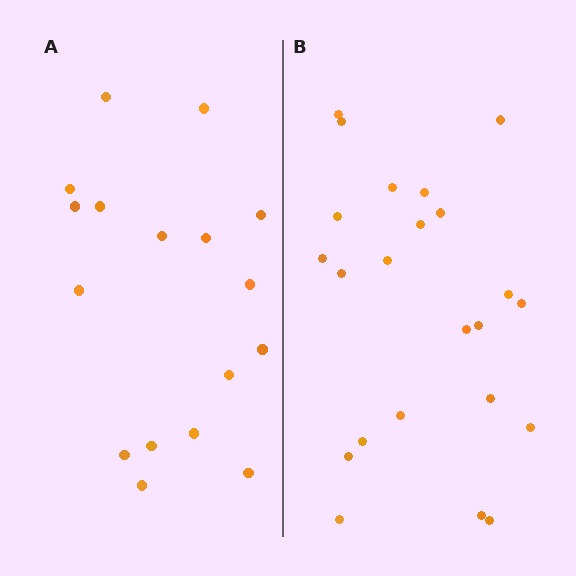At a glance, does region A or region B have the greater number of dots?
Region B (the right region) has more dots.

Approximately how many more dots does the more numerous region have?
Region B has about 6 more dots than region A.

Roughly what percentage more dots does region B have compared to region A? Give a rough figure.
About 35% more.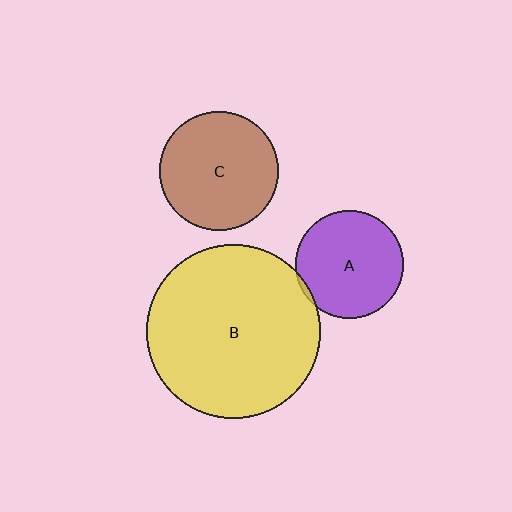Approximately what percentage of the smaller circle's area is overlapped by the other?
Approximately 5%.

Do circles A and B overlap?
Yes.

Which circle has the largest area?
Circle B (yellow).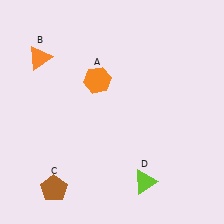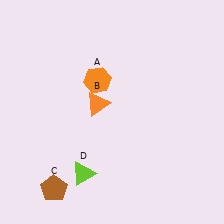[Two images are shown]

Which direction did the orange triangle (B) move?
The orange triangle (B) moved right.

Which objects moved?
The objects that moved are: the orange triangle (B), the lime triangle (D).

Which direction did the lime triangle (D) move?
The lime triangle (D) moved left.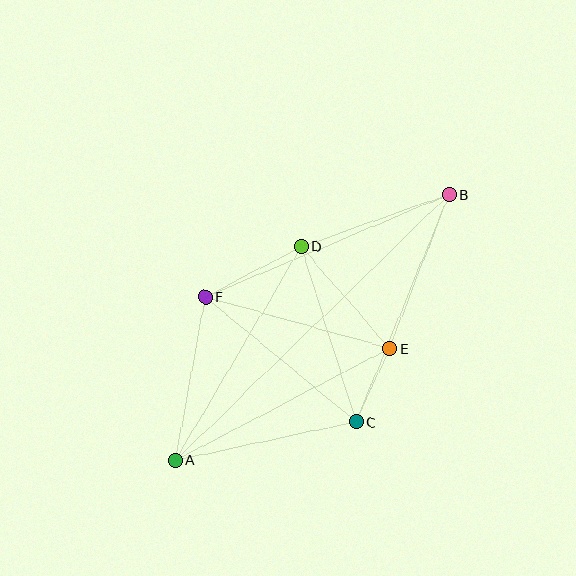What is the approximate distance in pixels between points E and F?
The distance between E and F is approximately 192 pixels.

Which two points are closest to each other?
Points C and E are closest to each other.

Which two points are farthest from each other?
Points A and B are farthest from each other.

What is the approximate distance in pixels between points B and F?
The distance between B and F is approximately 264 pixels.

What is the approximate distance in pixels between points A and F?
The distance between A and F is approximately 166 pixels.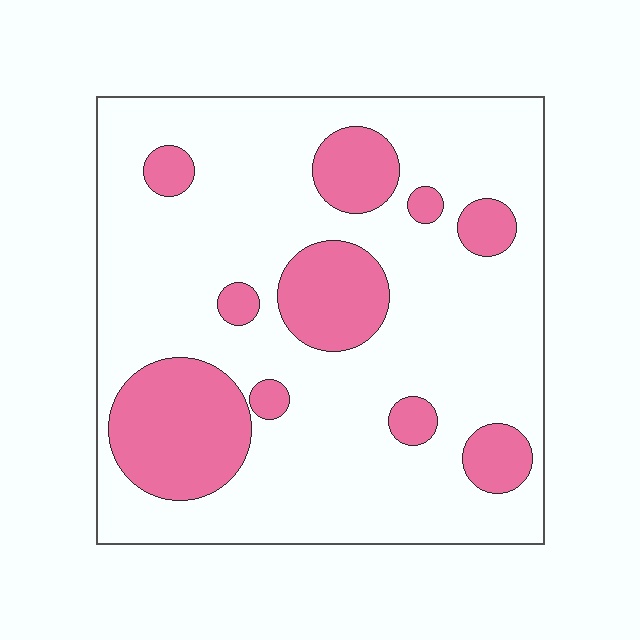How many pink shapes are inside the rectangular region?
10.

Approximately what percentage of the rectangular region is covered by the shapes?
Approximately 25%.